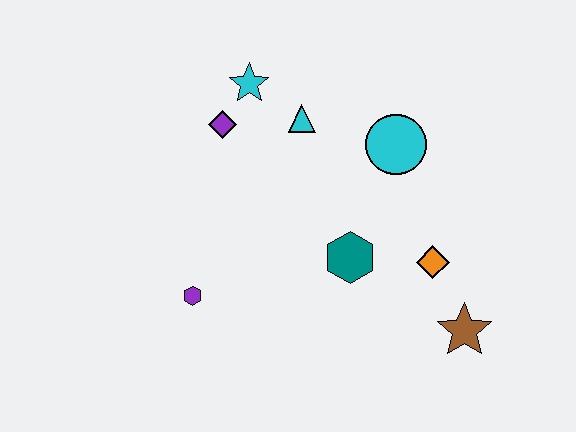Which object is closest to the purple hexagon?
The teal hexagon is closest to the purple hexagon.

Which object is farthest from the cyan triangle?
The brown star is farthest from the cyan triangle.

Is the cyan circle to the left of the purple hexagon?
No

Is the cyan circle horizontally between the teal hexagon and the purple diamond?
No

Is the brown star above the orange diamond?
No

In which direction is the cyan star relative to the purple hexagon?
The cyan star is above the purple hexagon.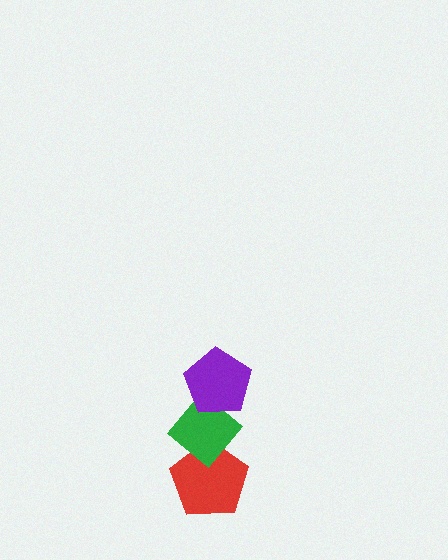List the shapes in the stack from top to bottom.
From top to bottom: the purple pentagon, the green diamond, the red pentagon.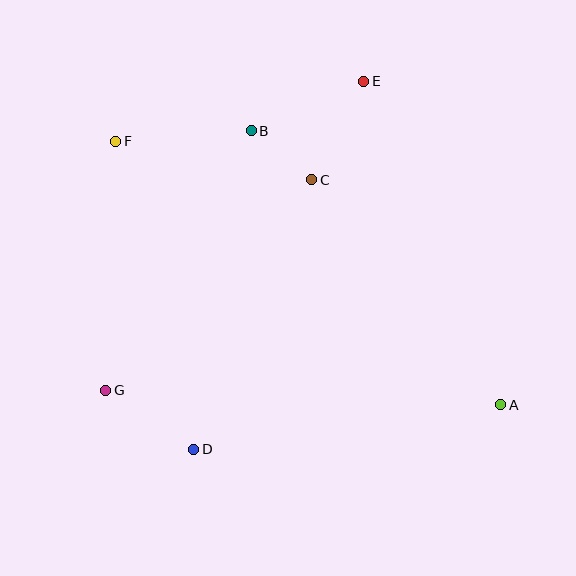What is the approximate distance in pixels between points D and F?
The distance between D and F is approximately 318 pixels.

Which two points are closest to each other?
Points B and C are closest to each other.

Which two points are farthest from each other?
Points A and F are farthest from each other.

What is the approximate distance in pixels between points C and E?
The distance between C and E is approximately 111 pixels.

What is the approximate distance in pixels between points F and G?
The distance between F and G is approximately 249 pixels.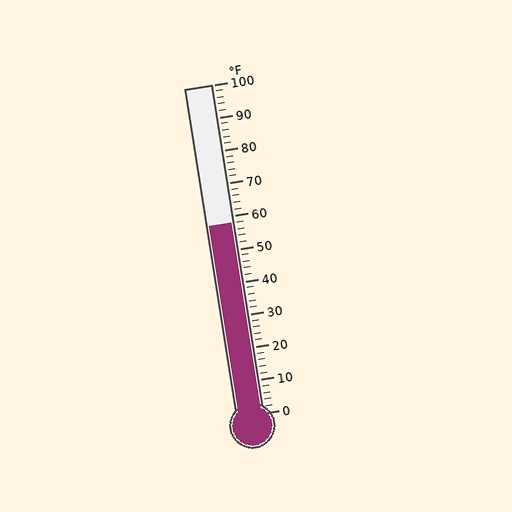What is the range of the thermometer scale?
The thermometer scale ranges from 0°F to 100°F.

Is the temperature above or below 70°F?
The temperature is below 70°F.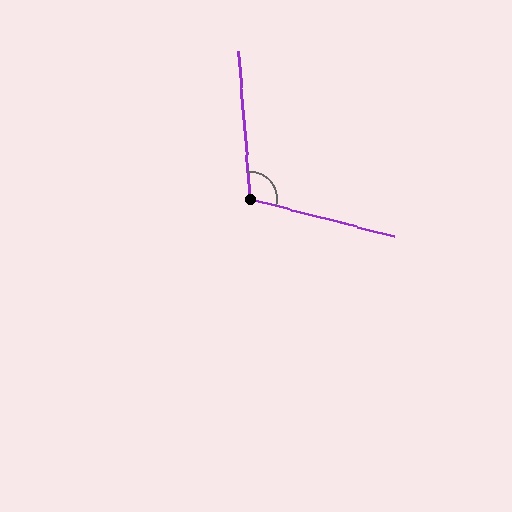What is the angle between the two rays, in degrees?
Approximately 109 degrees.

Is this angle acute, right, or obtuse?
It is obtuse.